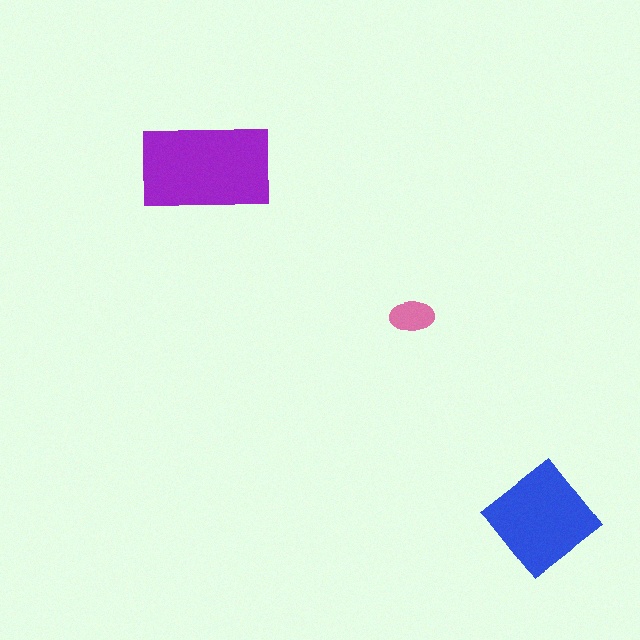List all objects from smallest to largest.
The pink ellipse, the blue diamond, the purple rectangle.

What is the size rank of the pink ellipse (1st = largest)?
3rd.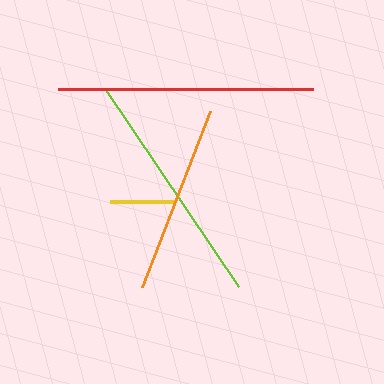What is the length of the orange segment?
The orange segment is approximately 188 pixels long.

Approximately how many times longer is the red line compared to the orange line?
The red line is approximately 1.4 times the length of the orange line.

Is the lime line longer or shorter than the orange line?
The lime line is longer than the orange line.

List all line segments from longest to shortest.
From longest to shortest: red, lime, orange, yellow.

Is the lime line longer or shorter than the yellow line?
The lime line is longer than the yellow line.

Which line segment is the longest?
The red line is the longest at approximately 254 pixels.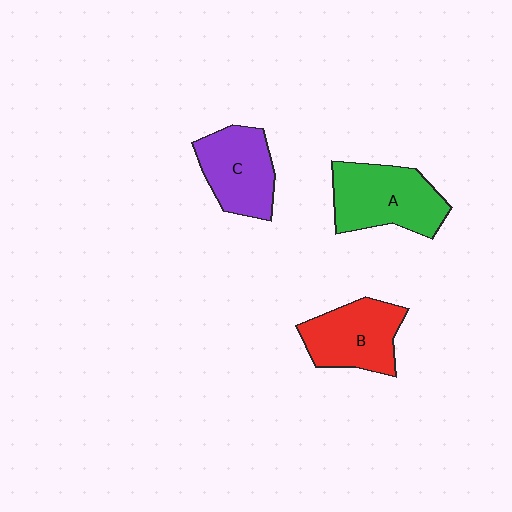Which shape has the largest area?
Shape A (green).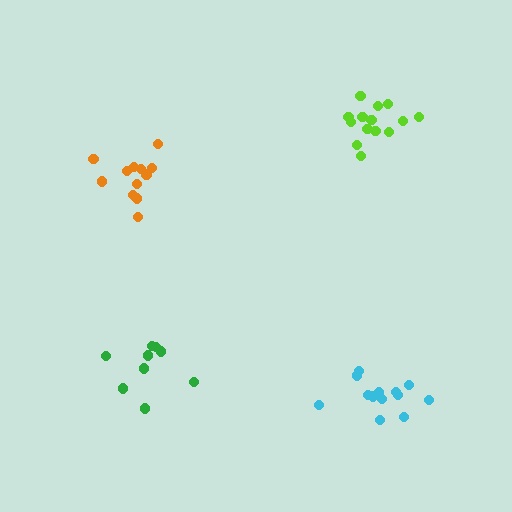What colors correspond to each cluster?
The clusters are colored: orange, lime, green, cyan.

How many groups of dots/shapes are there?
There are 4 groups.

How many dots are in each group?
Group 1: 12 dots, Group 2: 14 dots, Group 3: 9 dots, Group 4: 13 dots (48 total).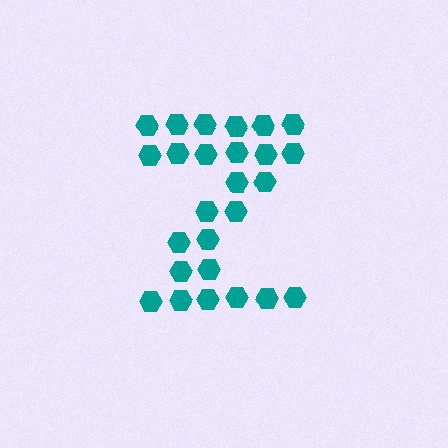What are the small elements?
The small elements are hexagons.